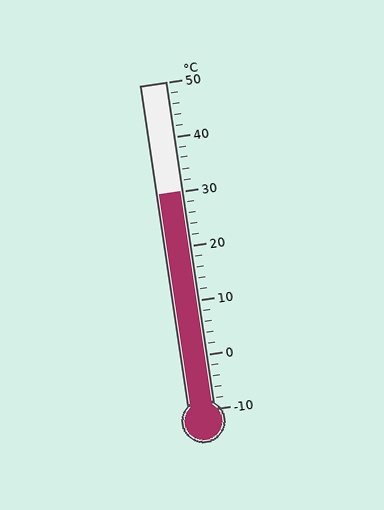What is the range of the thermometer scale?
The thermometer scale ranges from -10°C to 50°C.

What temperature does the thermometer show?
The thermometer shows approximately 30°C.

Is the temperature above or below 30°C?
The temperature is at 30°C.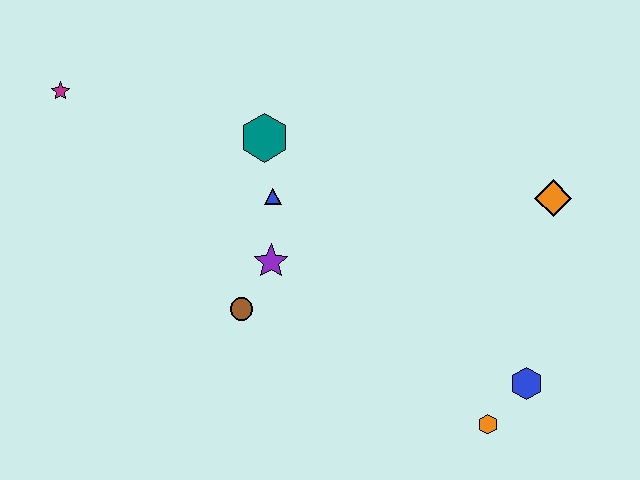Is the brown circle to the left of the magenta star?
No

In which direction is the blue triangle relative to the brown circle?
The blue triangle is above the brown circle.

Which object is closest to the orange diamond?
The blue hexagon is closest to the orange diamond.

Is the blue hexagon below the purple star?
Yes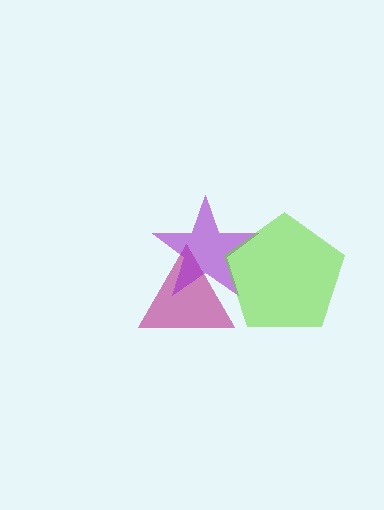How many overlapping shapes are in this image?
There are 3 overlapping shapes in the image.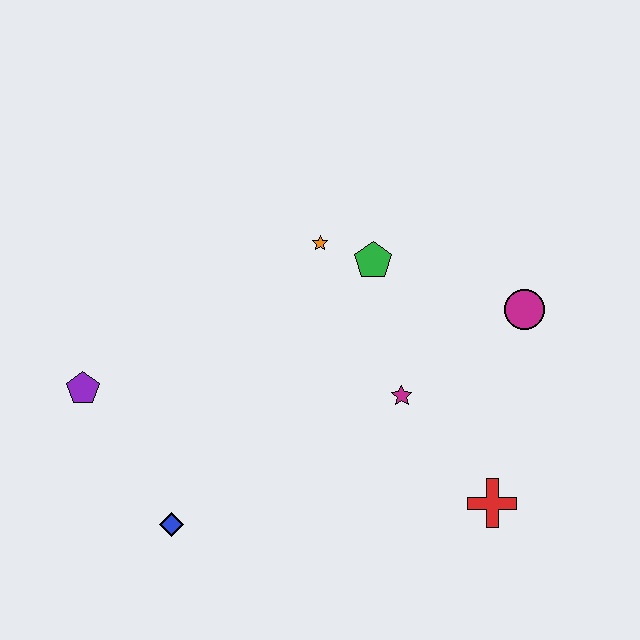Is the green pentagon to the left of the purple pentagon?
No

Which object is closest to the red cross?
The magenta star is closest to the red cross.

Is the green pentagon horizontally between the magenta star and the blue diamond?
Yes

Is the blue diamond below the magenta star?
Yes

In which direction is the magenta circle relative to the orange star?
The magenta circle is to the right of the orange star.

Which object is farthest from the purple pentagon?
The magenta circle is farthest from the purple pentagon.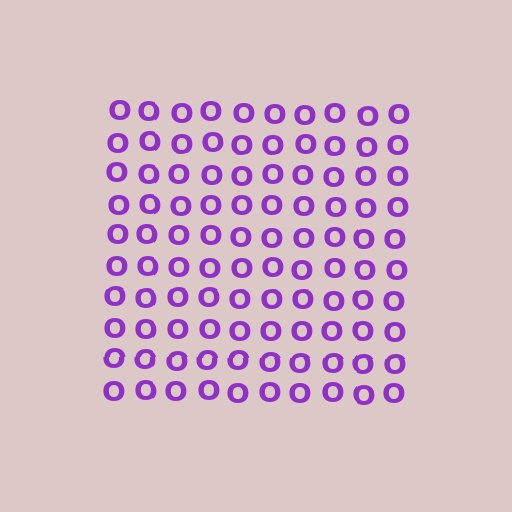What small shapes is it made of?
It is made of small letter O's.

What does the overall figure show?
The overall figure shows a square.